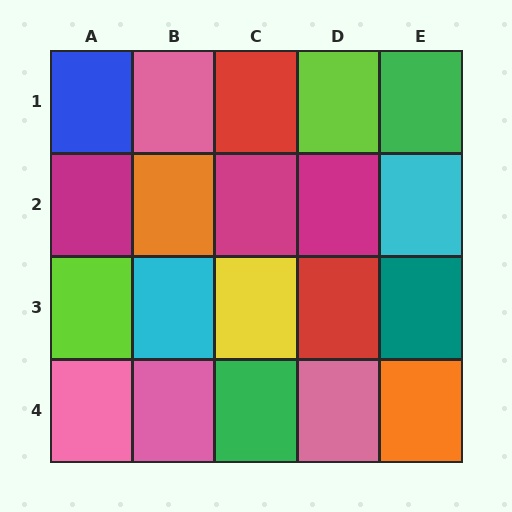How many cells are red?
2 cells are red.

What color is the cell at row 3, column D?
Red.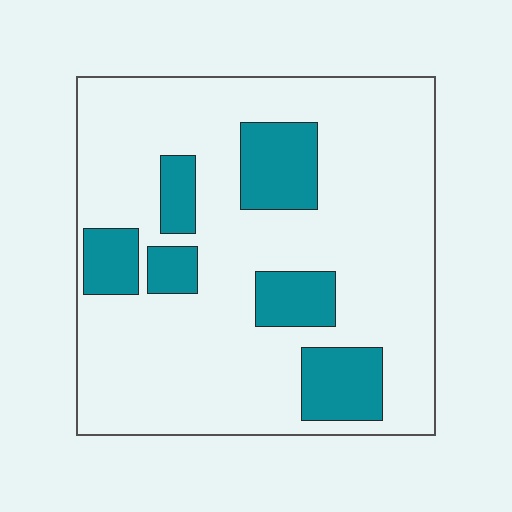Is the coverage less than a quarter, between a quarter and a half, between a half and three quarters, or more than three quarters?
Less than a quarter.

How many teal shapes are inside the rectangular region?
6.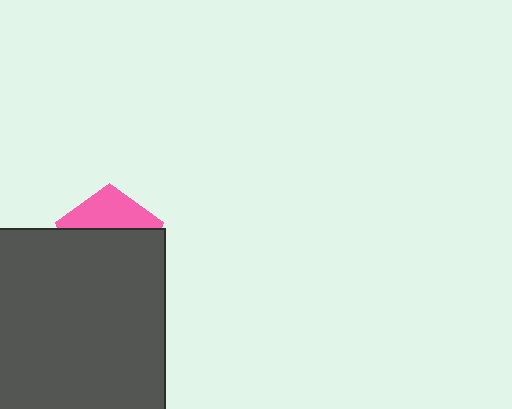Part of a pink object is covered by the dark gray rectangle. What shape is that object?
It is a pentagon.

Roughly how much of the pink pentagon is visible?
A small part of it is visible (roughly 34%).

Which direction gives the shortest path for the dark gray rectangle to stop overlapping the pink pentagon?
Moving down gives the shortest separation.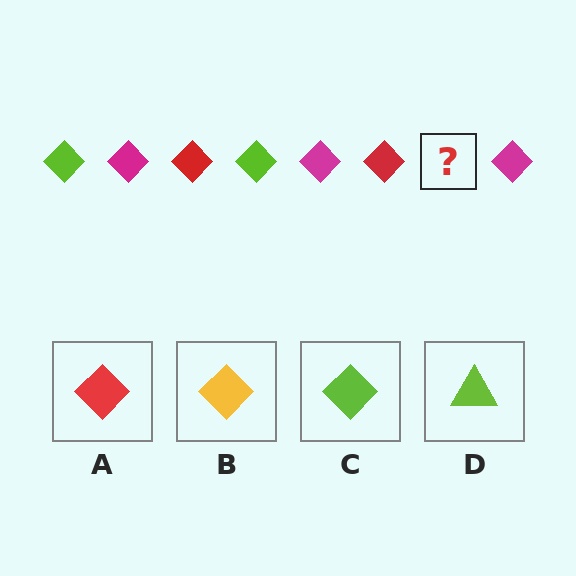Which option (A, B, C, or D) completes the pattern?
C.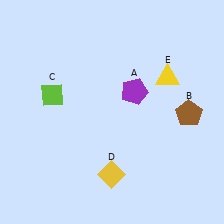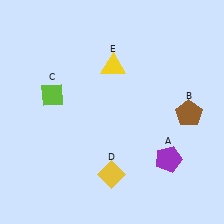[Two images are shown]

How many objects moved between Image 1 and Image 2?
2 objects moved between the two images.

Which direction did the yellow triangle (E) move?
The yellow triangle (E) moved left.